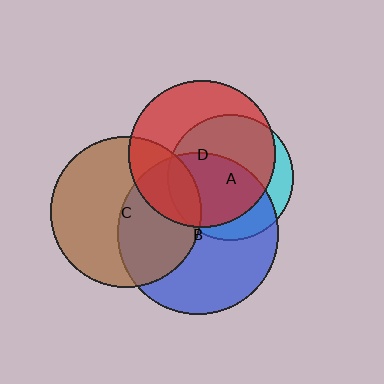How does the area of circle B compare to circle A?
Approximately 1.6 times.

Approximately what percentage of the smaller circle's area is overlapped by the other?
Approximately 40%.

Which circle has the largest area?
Circle B (blue).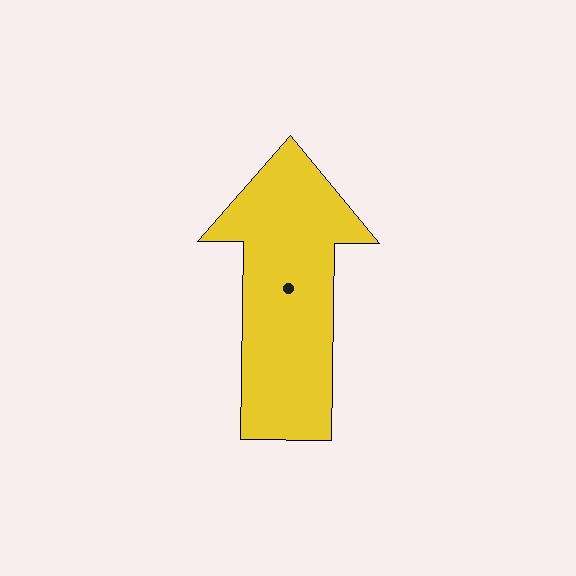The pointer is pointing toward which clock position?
Roughly 12 o'clock.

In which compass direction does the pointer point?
North.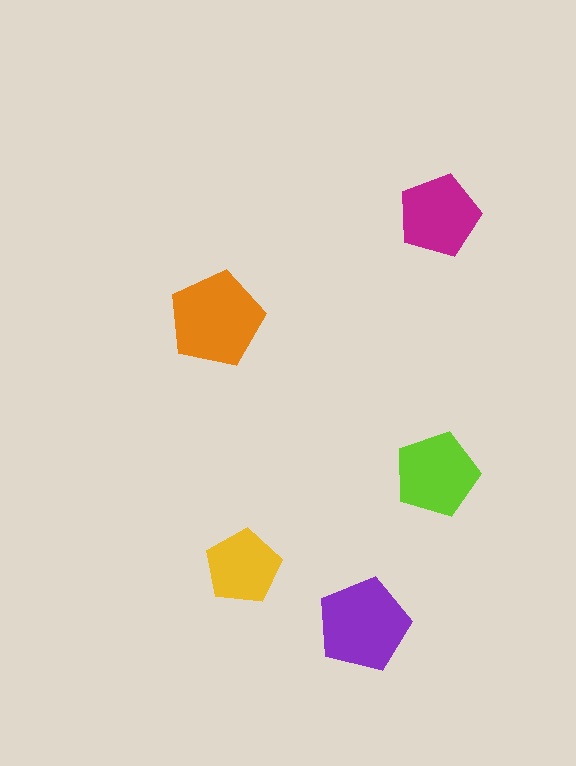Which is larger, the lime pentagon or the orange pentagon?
The orange one.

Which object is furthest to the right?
The magenta pentagon is rightmost.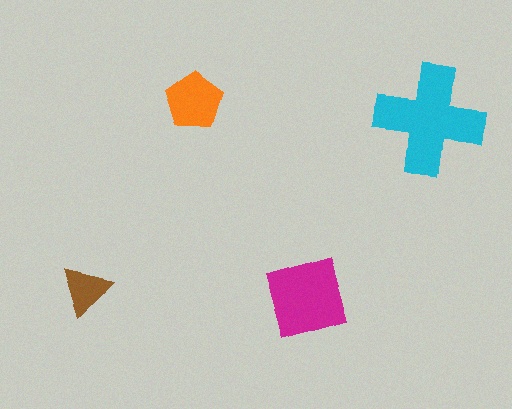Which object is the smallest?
The brown triangle.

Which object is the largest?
The cyan cross.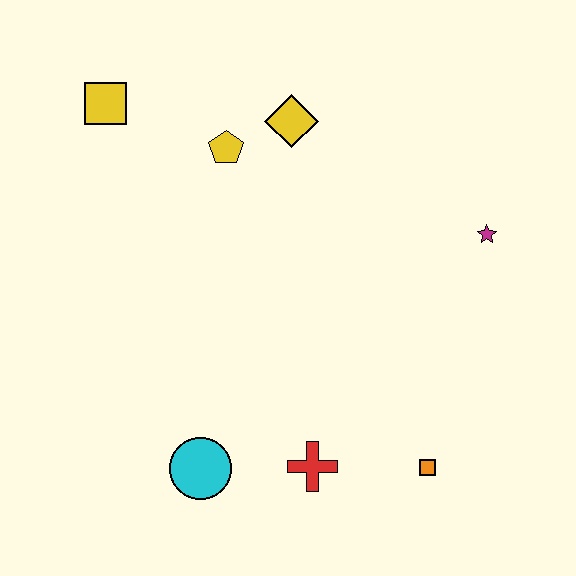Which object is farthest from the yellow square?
The orange square is farthest from the yellow square.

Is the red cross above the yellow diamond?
No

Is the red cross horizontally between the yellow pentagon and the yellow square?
No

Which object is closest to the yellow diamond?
The yellow pentagon is closest to the yellow diamond.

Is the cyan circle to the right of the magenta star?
No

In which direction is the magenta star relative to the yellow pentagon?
The magenta star is to the right of the yellow pentagon.